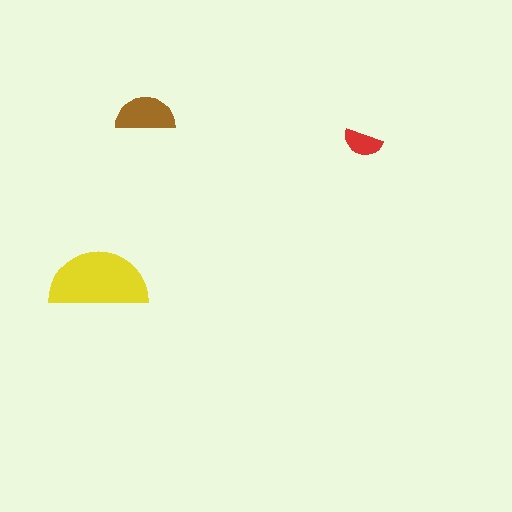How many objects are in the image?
There are 3 objects in the image.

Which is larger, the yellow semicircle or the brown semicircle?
The yellow one.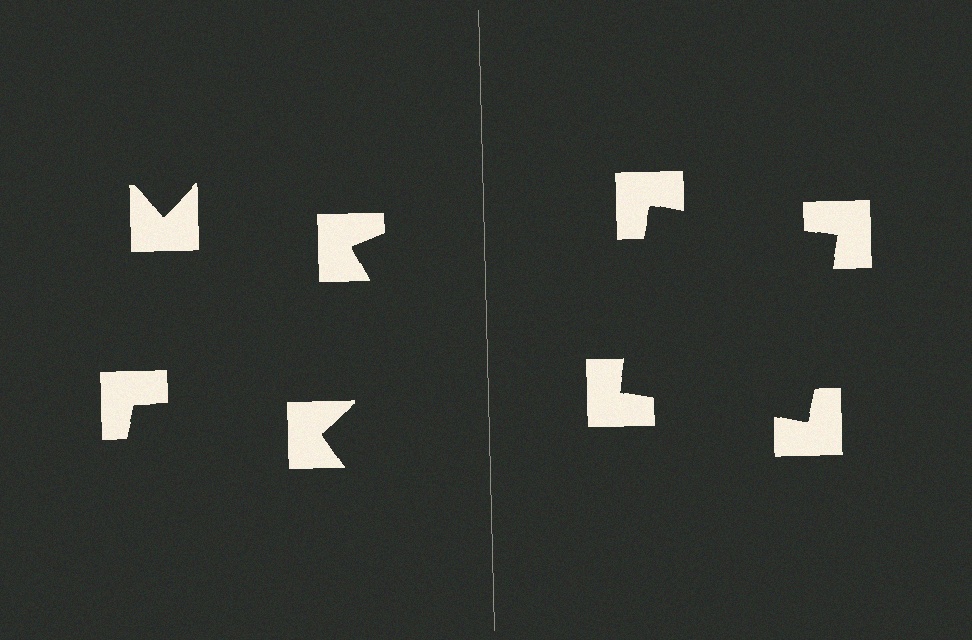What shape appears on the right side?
An illusory square.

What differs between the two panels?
The notched squares are positioned identically on both sides; only the wedge orientations differ. On the right they align to a square; on the left they are misaligned.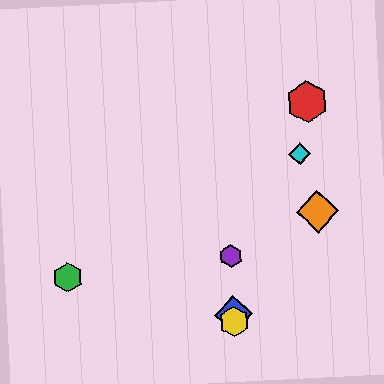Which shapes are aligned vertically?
The blue diamond, the yellow hexagon, the purple hexagon are aligned vertically.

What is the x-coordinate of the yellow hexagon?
The yellow hexagon is at x≈234.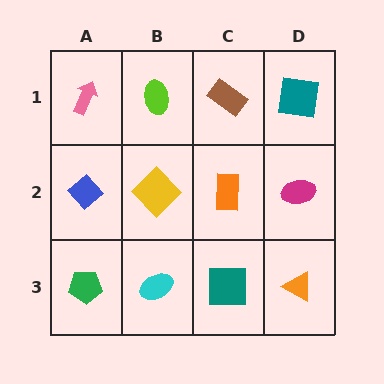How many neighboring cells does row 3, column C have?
3.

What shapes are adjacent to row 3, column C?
An orange rectangle (row 2, column C), a cyan ellipse (row 3, column B), an orange triangle (row 3, column D).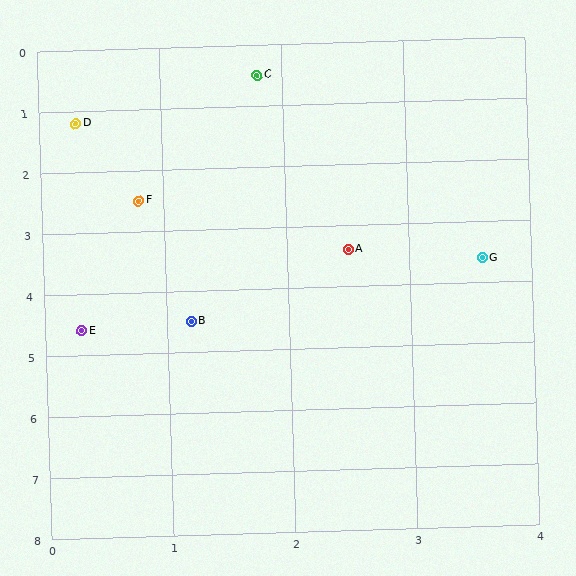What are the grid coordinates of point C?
Point C is at approximately (1.8, 0.5).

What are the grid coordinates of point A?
Point A is at approximately (2.5, 3.4).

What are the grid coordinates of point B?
Point B is at approximately (1.2, 4.5).